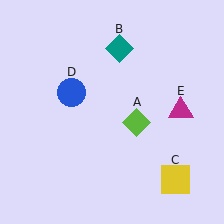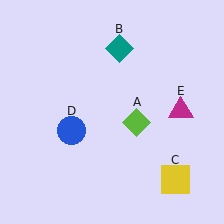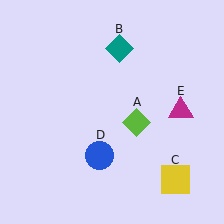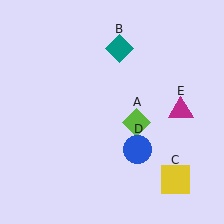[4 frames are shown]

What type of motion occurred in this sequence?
The blue circle (object D) rotated counterclockwise around the center of the scene.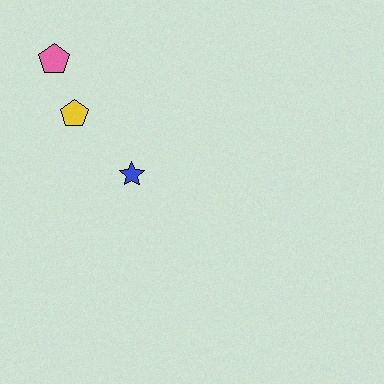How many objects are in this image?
There are 3 objects.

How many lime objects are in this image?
There are no lime objects.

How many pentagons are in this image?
There are 2 pentagons.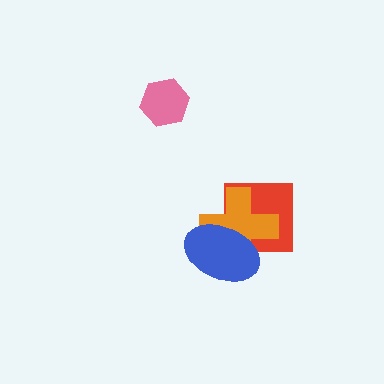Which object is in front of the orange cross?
The blue ellipse is in front of the orange cross.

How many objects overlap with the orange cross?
2 objects overlap with the orange cross.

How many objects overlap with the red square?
2 objects overlap with the red square.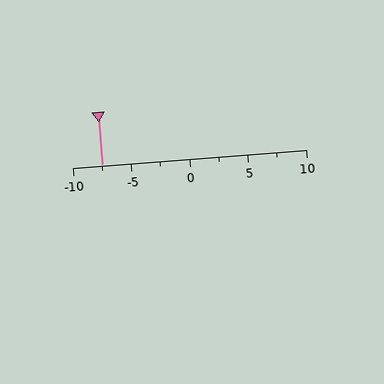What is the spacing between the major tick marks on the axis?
The major ticks are spaced 5 apart.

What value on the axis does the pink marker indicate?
The marker indicates approximately -7.5.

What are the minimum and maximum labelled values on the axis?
The axis runs from -10 to 10.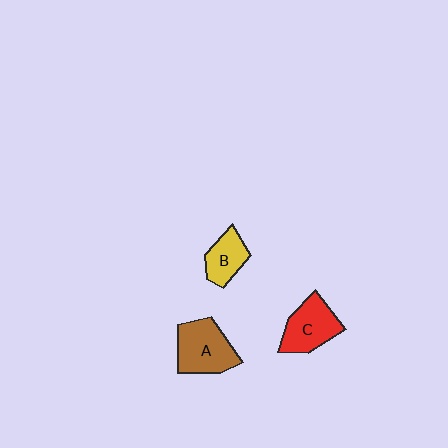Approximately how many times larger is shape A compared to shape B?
Approximately 1.6 times.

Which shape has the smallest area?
Shape B (yellow).